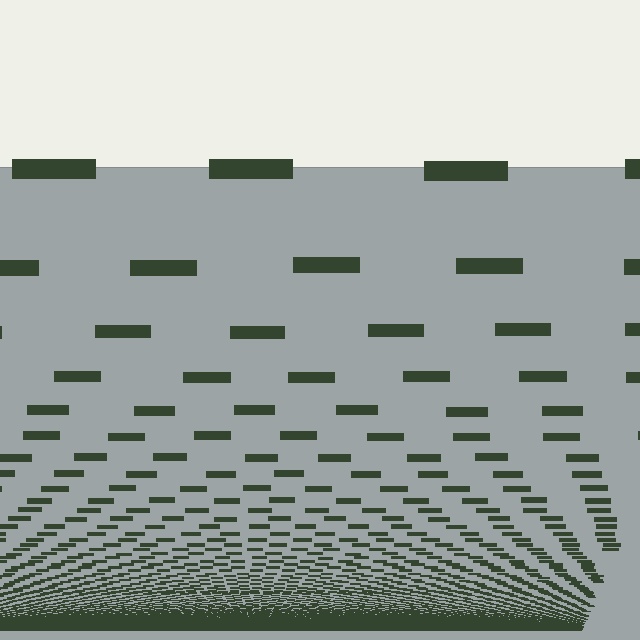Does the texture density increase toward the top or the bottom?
Density increases toward the bottom.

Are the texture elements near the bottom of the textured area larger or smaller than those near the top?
Smaller. The gradient is inverted — elements near the bottom are smaller and denser.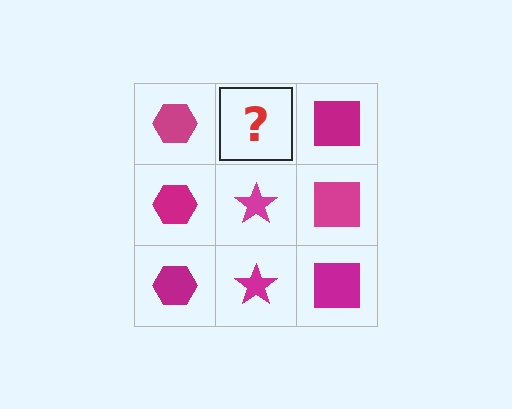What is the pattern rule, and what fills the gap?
The rule is that each column has a consistent shape. The gap should be filled with a magenta star.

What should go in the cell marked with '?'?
The missing cell should contain a magenta star.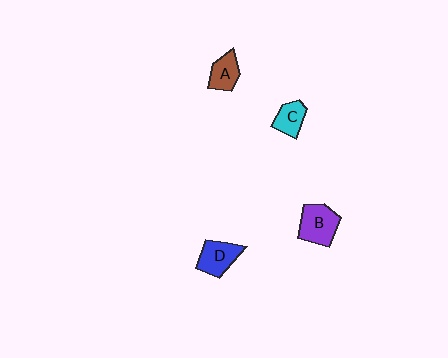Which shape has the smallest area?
Shape C (cyan).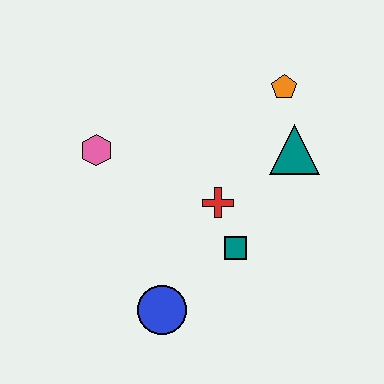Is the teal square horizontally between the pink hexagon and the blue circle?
No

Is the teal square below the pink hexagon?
Yes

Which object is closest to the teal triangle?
The orange pentagon is closest to the teal triangle.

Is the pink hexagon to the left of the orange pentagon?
Yes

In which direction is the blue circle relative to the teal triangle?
The blue circle is below the teal triangle.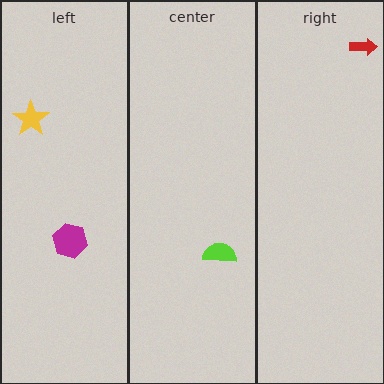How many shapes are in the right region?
1.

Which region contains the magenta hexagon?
The left region.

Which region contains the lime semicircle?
The center region.